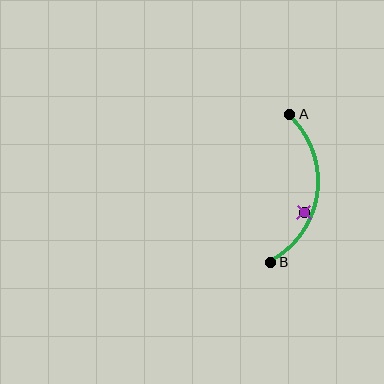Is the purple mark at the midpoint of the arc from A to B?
No — the purple mark does not lie on the arc at all. It sits slightly inside the curve.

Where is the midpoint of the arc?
The arc midpoint is the point on the curve farthest from the straight line joining A and B. It sits to the right of that line.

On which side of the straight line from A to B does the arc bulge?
The arc bulges to the right of the straight line connecting A and B.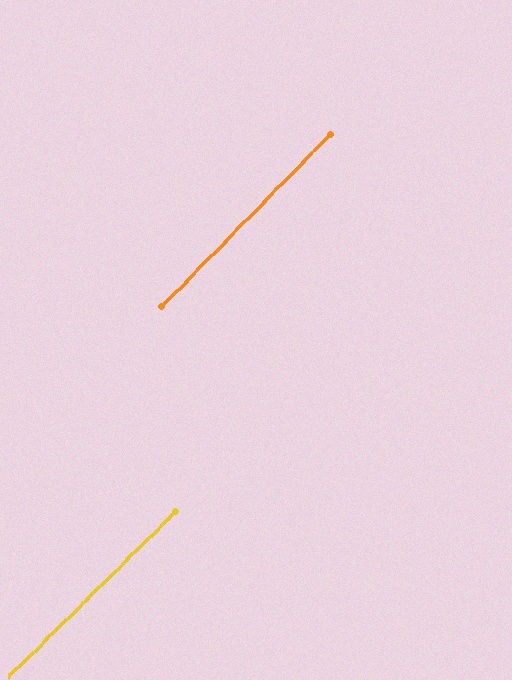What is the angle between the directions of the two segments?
Approximately 1 degree.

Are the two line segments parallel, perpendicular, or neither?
Parallel — their directions differ by only 0.8°.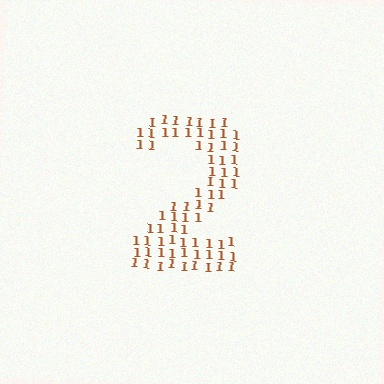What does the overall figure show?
The overall figure shows the digit 2.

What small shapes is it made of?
It is made of small digit 1's.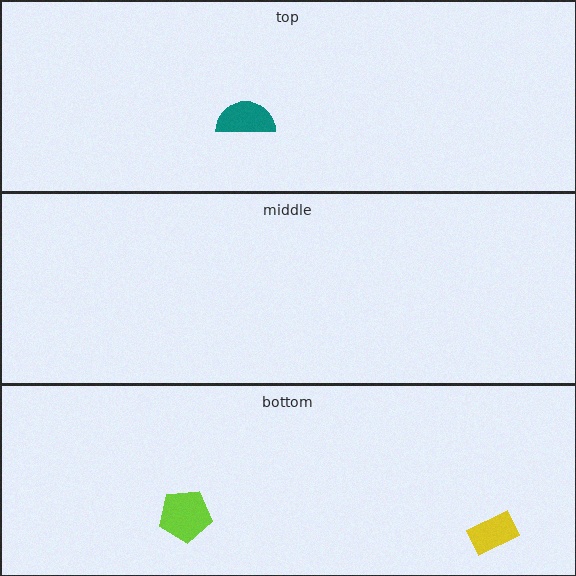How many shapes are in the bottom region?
2.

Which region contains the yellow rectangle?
The bottom region.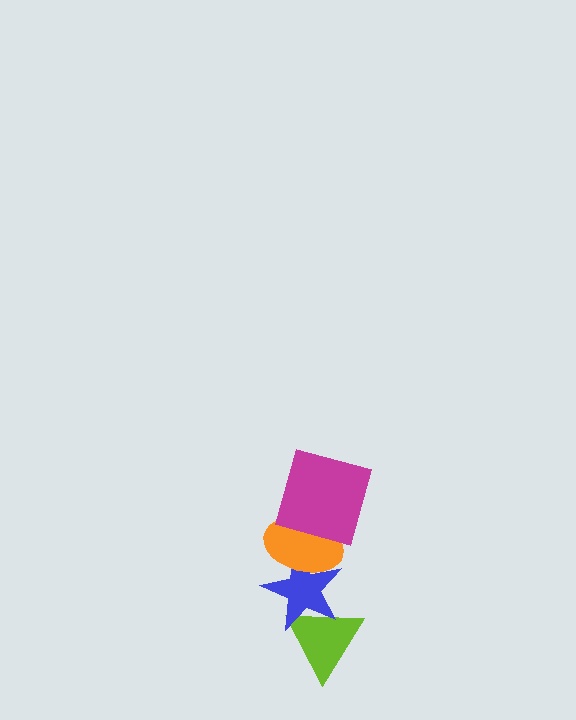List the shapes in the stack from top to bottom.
From top to bottom: the magenta square, the orange ellipse, the blue star, the lime triangle.